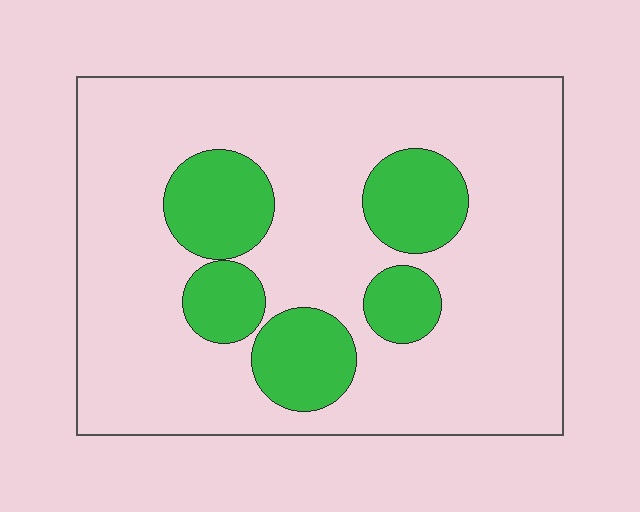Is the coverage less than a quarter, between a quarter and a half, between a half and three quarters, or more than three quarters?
Less than a quarter.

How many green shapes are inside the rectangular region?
5.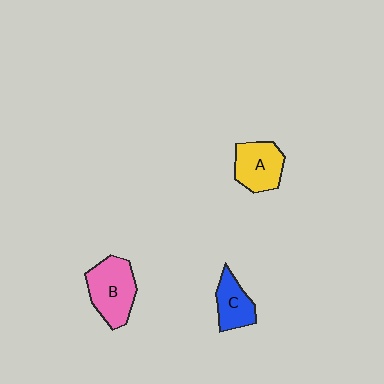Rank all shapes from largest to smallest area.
From largest to smallest: B (pink), A (yellow), C (blue).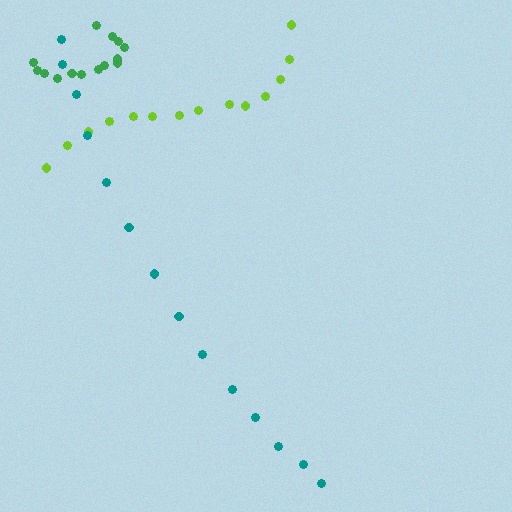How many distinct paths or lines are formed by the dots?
There are 3 distinct paths.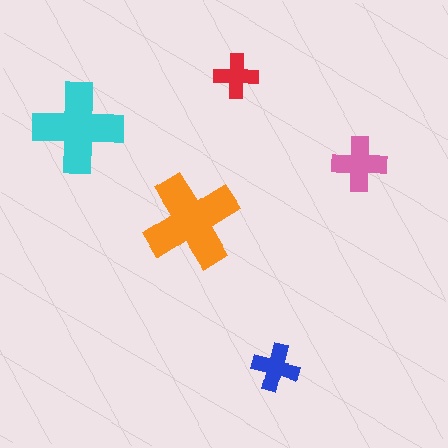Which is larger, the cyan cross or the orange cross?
The orange one.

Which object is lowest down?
The blue cross is bottommost.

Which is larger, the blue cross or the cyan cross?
The cyan one.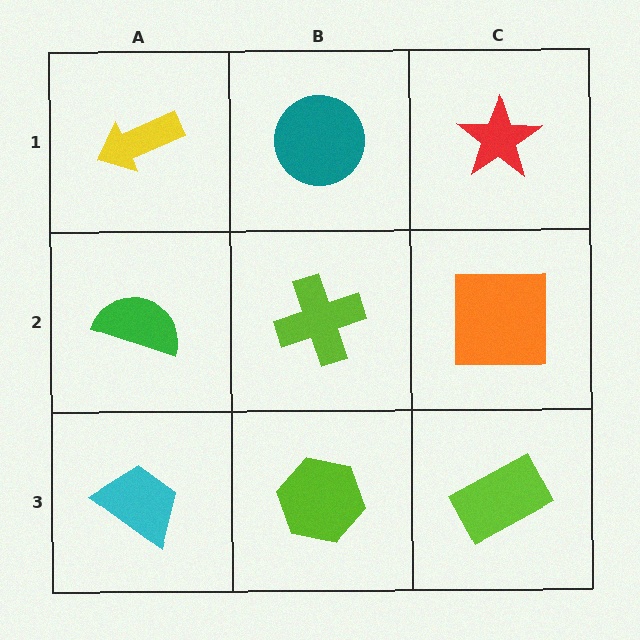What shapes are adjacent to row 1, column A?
A green semicircle (row 2, column A), a teal circle (row 1, column B).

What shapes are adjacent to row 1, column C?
An orange square (row 2, column C), a teal circle (row 1, column B).